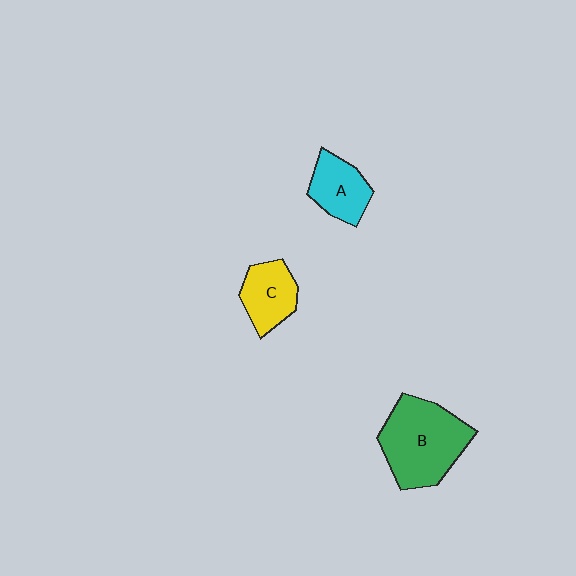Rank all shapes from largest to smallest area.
From largest to smallest: B (green), C (yellow), A (cyan).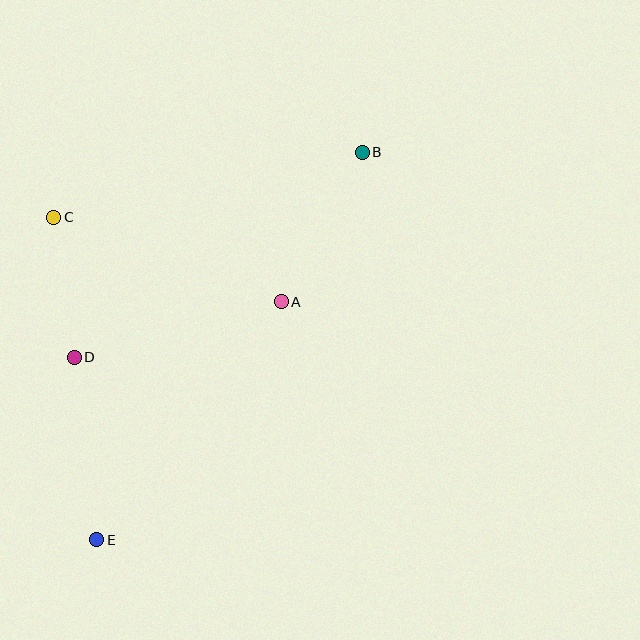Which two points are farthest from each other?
Points B and E are farthest from each other.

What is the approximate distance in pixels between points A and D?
The distance between A and D is approximately 214 pixels.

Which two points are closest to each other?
Points C and D are closest to each other.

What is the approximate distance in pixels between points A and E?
The distance between A and E is approximately 301 pixels.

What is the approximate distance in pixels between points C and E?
The distance between C and E is approximately 325 pixels.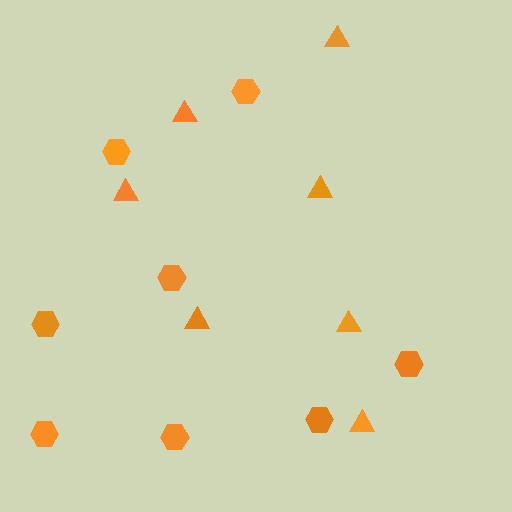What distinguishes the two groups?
There are 2 groups: one group of triangles (7) and one group of hexagons (8).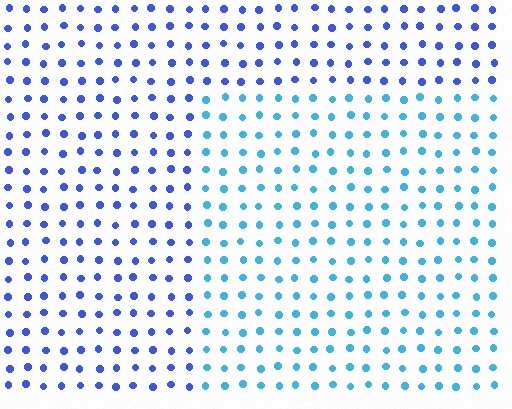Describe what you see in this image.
The image is filled with small blue elements in a uniform arrangement. A rectangle-shaped region is visible where the elements are tinted to a slightly different hue, forming a subtle color boundary.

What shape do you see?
I see a rectangle.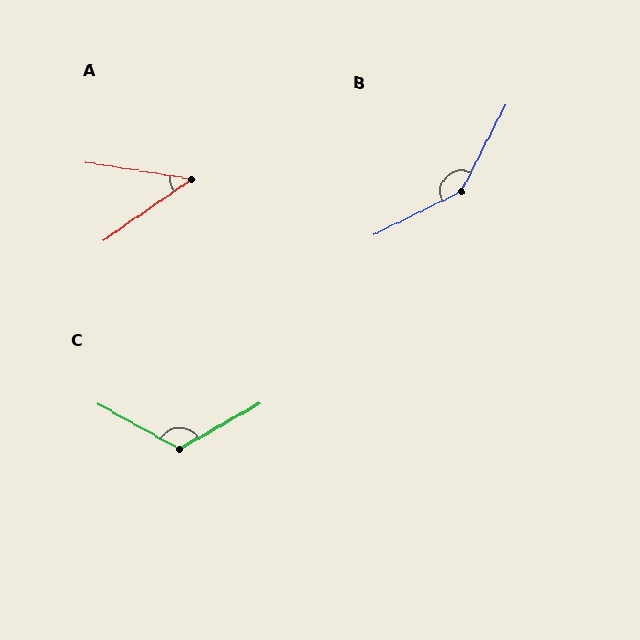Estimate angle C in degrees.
Approximately 121 degrees.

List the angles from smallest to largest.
A (43°), C (121°), B (143°).